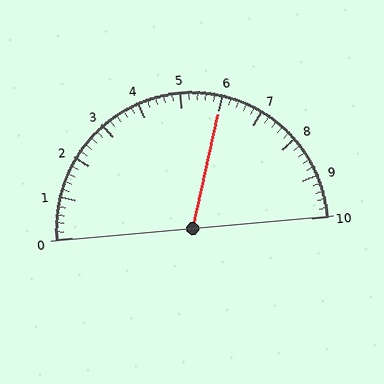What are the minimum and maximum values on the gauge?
The gauge ranges from 0 to 10.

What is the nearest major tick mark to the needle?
The nearest major tick mark is 6.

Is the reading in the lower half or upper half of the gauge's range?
The reading is in the upper half of the range (0 to 10).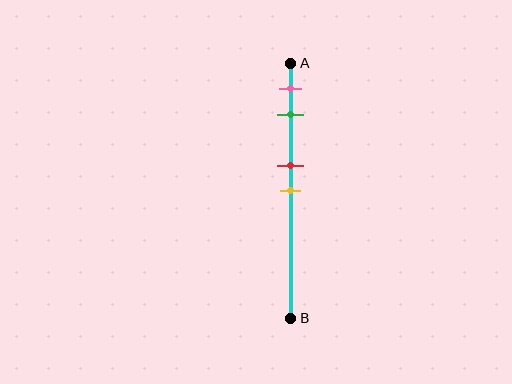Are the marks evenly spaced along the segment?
No, the marks are not evenly spaced.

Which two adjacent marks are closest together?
The red and yellow marks are the closest adjacent pair.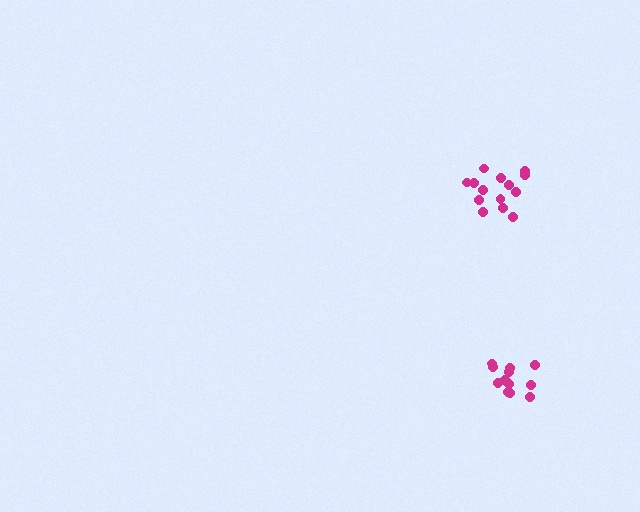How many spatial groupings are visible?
There are 2 spatial groupings.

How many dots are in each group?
Group 1: 14 dots, Group 2: 12 dots (26 total).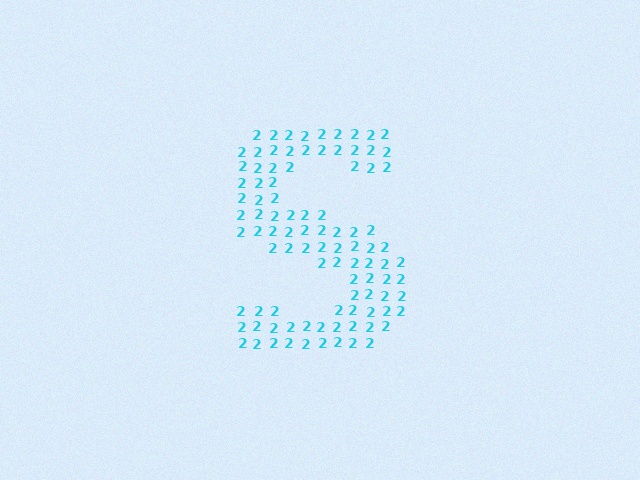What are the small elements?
The small elements are digit 2's.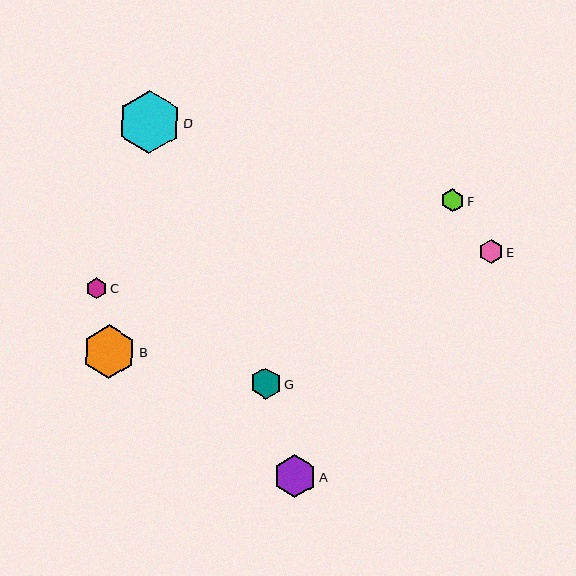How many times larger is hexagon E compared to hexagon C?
Hexagon E is approximately 1.2 times the size of hexagon C.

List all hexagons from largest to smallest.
From largest to smallest: D, B, A, G, E, F, C.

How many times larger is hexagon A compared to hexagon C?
Hexagon A is approximately 2.1 times the size of hexagon C.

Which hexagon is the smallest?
Hexagon C is the smallest with a size of approximately 21 pixels.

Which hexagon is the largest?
Hexagon D is the largest with a size of approximately 63 pixels.